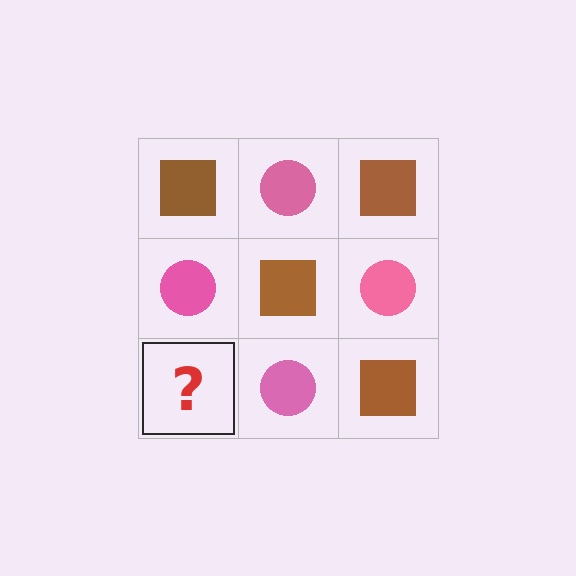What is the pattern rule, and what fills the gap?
The rule is that it alternates brown square and pink circle in a checkerboard pattern. The gap should be filled with a brown square.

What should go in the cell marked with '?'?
The missing cell should contain a brown square.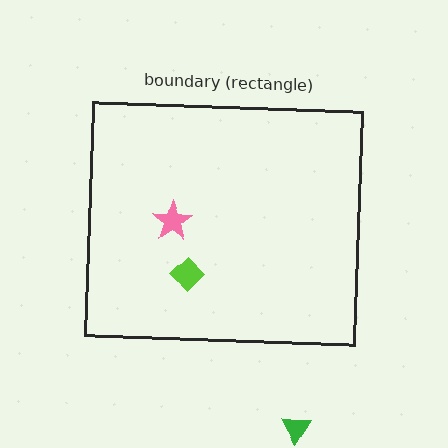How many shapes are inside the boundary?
2 inside, 1 outside.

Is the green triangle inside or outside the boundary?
Outside.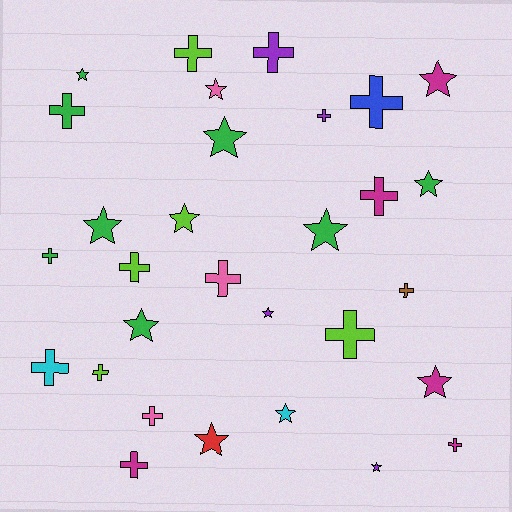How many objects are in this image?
There are 30 objects.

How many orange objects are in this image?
There are no orange objects.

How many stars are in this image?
There are 14 stars.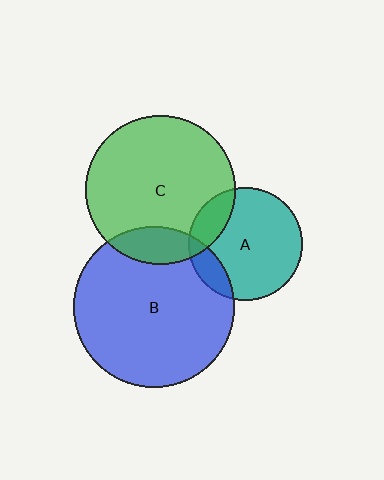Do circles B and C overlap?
Yes.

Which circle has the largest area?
Circle B (blue).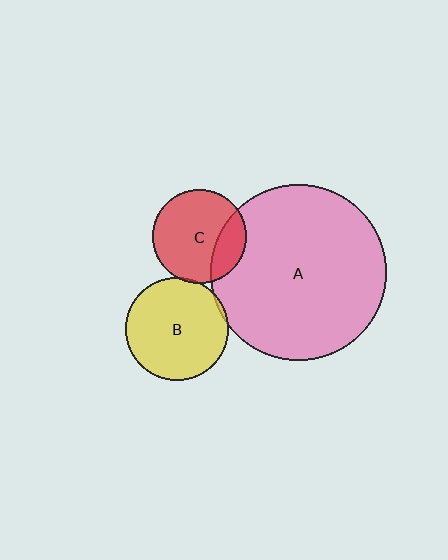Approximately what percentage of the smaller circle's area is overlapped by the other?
Approximately 5%.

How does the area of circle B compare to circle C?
Approximately 1.2 times.